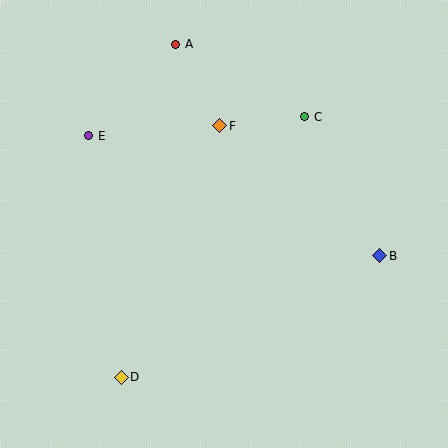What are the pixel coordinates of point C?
Point C is at (305, 117).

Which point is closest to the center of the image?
Point F at (220, 126) is closest to the center.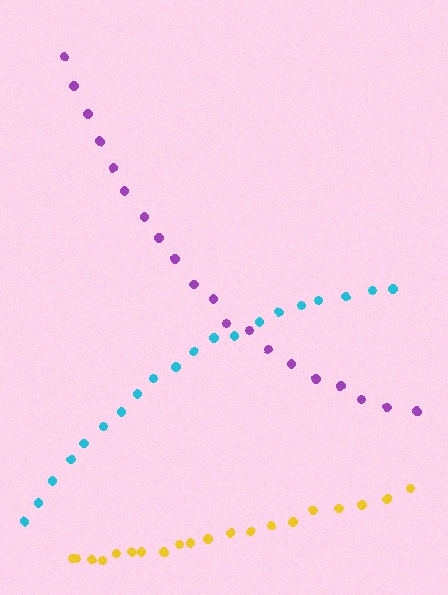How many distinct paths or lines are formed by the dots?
There are 3 distinct paths.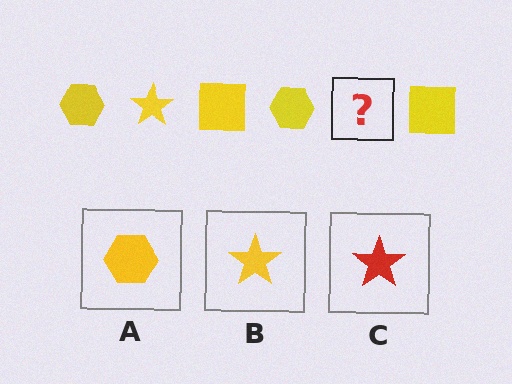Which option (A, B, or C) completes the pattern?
B.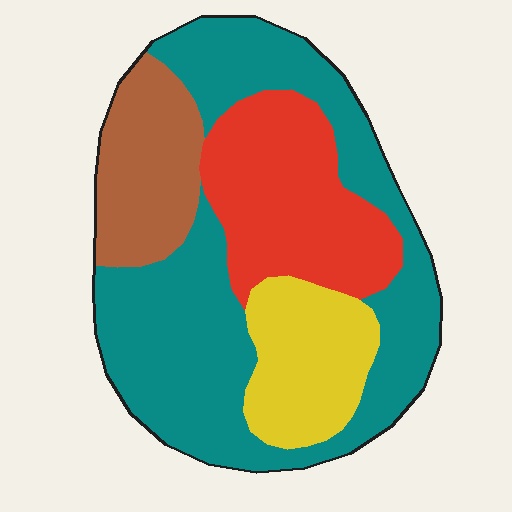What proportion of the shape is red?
Red covers roughly 25% of the shape.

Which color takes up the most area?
Teal, at roughly 50%.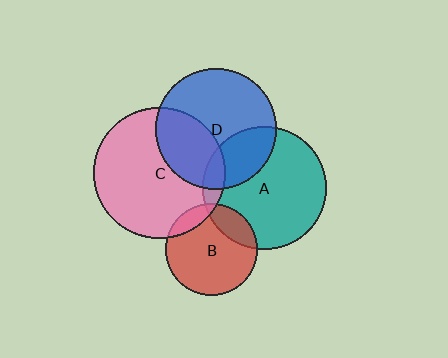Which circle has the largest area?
Circle C (pink).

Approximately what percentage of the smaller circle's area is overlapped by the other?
Approximately 35%.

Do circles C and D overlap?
Yes.